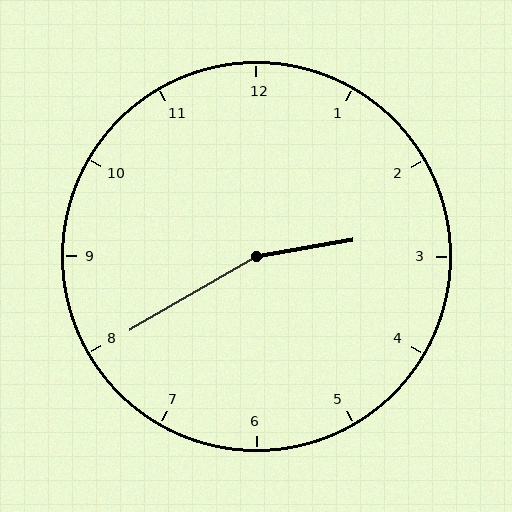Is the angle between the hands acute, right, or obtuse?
It is obtuse.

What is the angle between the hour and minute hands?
Approximately 160 degrees.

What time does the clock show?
2:40.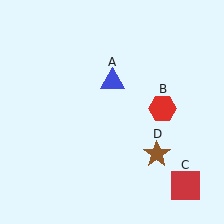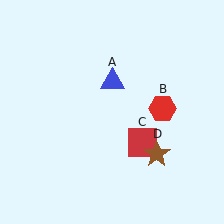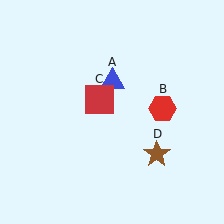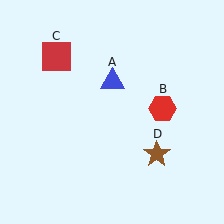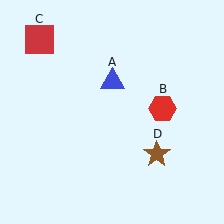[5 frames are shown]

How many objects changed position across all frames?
1 object changed position: red square (object C).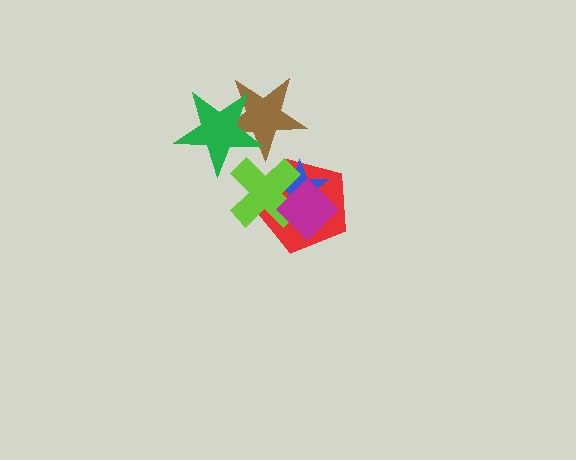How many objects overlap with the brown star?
1 object overlaps with the brown star.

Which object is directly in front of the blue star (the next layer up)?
The lime cross is directly in front of the blue star.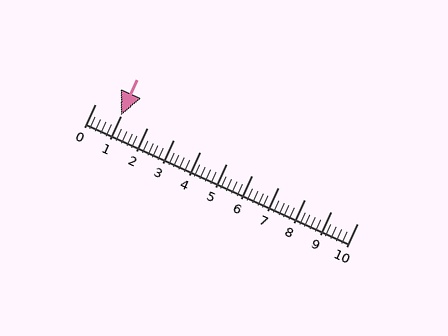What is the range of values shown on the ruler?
The ruler shows values from 0 to 10.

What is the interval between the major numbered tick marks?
The major tick marks are spaced 1 units apart.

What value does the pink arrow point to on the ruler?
The pink arrow points to approximately 1.0.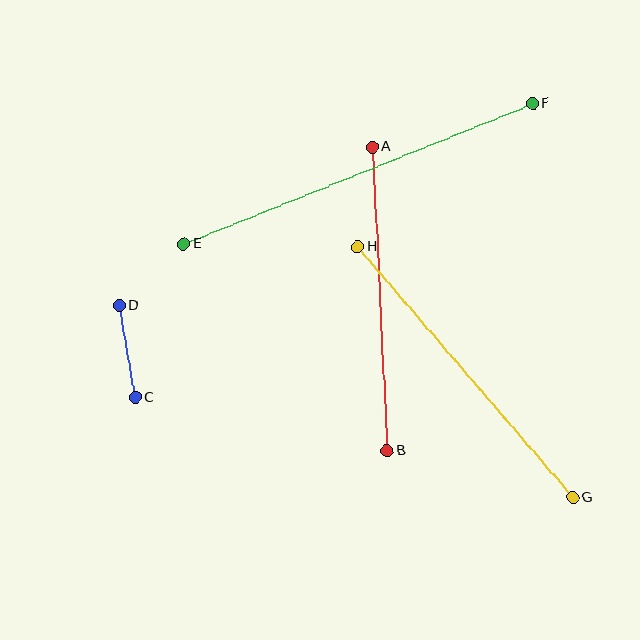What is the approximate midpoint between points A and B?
The midpoint is at approximately (380, 299) pixels.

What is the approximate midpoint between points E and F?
The midpoint is at approximately (358, 174) pixels.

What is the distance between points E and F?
The distance is approximately 376 pixels.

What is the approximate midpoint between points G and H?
The midpoint is at approximately (465, 372) pixels.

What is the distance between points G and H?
The distance is approximately 330 pixels.